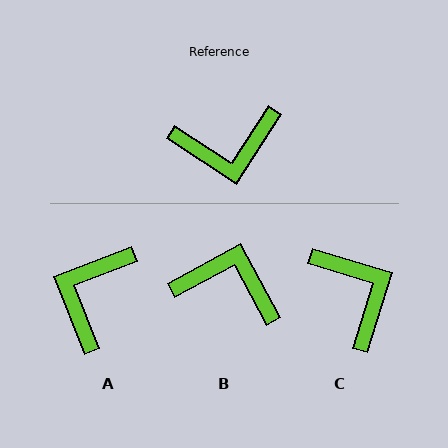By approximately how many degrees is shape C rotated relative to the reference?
Approximately 106 degrees counter-clockwise.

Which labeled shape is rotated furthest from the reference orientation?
B, about 151 degrees away.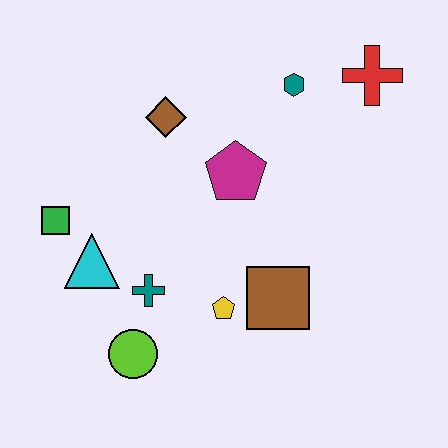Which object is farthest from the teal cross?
The red cross is farthest from the teal cross.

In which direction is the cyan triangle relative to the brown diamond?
The cyan triangle is below the brown diamond.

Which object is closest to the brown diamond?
The magenta pentagon is closest to the brown diamond.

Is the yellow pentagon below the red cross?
Yes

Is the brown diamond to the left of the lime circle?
No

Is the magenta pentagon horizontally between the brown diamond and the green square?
No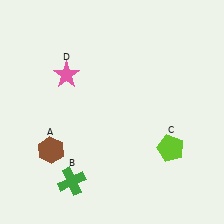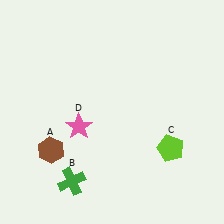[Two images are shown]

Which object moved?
The pink star (D) moved down.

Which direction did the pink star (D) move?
The pink star (D) moved down.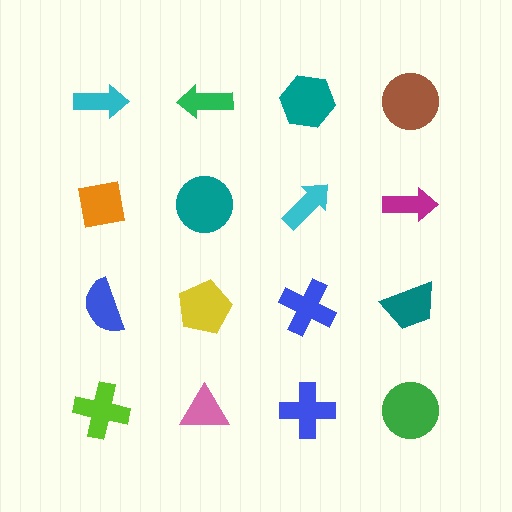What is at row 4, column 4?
A green circle.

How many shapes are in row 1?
4 shapes.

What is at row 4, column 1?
A lime cross.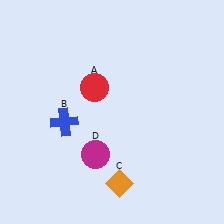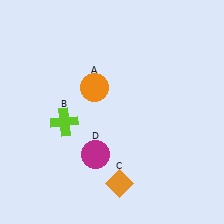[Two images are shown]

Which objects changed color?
A changed from red to orange. B changed from blue to lime.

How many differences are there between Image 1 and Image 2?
There are 2 differences between the two images.